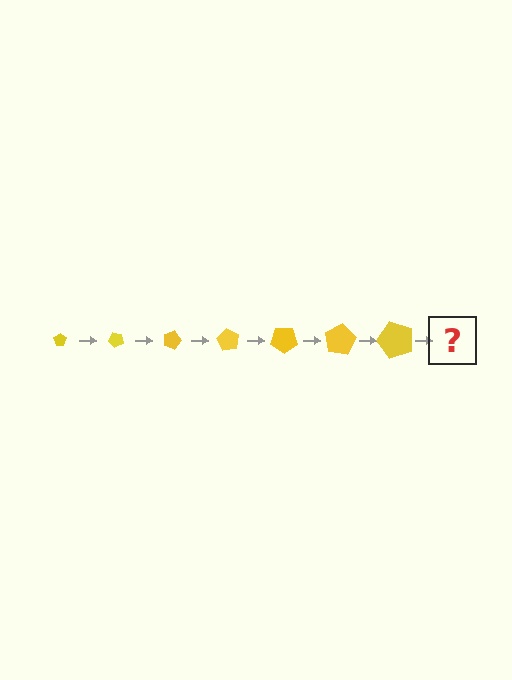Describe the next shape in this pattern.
It should be a pentagon, larger than the previous one and rotated 315 degrees from the start.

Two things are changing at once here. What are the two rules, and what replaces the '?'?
The two rules are that the pentagon grows larger each step and it rotates 45 degrees each step. The '?' should be a pentagon, larger than the previous one and rotated 315 degrees from the start.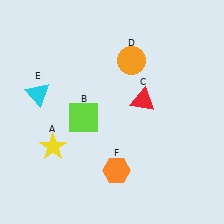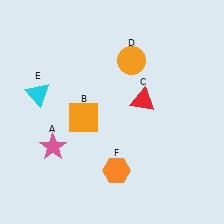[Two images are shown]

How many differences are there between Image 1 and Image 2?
There are 2 differences between the two images.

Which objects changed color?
A changed from yellow to pink. B changed from lime to orange.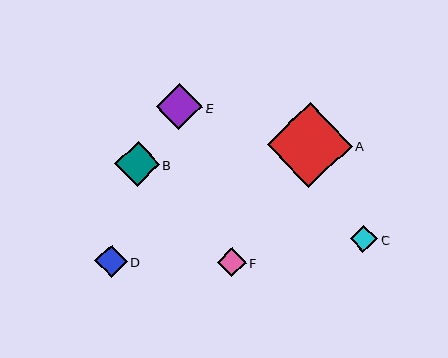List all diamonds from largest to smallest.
From largest to smallest: A, E, B, D, F, C.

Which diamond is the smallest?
Diamond C is the smallest with a size of approximately 28 pixels.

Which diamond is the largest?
Diamond A is the largest with a size of approximately 84 pixels.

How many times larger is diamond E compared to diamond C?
Diamond E is approximately 1.7 times the size of diamond C.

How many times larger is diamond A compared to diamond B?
Diamond A is approximately 1.9 times the size of diamond B.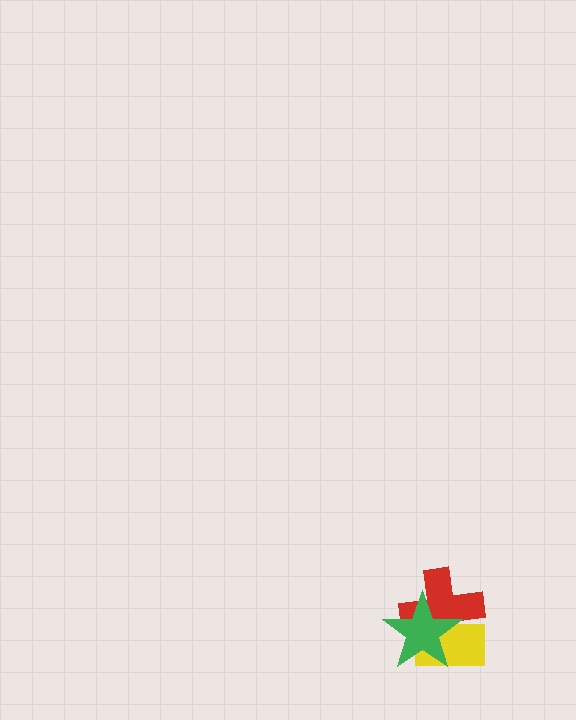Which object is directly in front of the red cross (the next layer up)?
The yellow rectangle is directly in front of the red cross.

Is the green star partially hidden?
No, no other shape covers it.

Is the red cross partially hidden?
Yes, it is partially covered by another shape.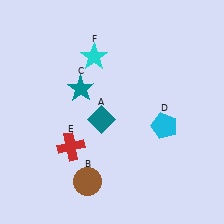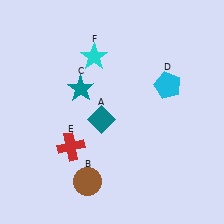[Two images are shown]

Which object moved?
The cyan pentagon (D) moved up.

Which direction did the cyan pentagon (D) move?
The cyan pentagon (D) moved up.